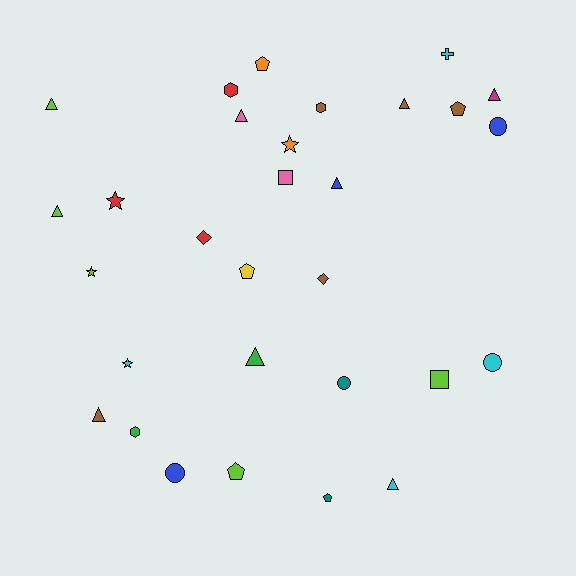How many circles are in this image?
There are 4 circles.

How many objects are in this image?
There are 30 objects.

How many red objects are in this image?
There are 3 red objects.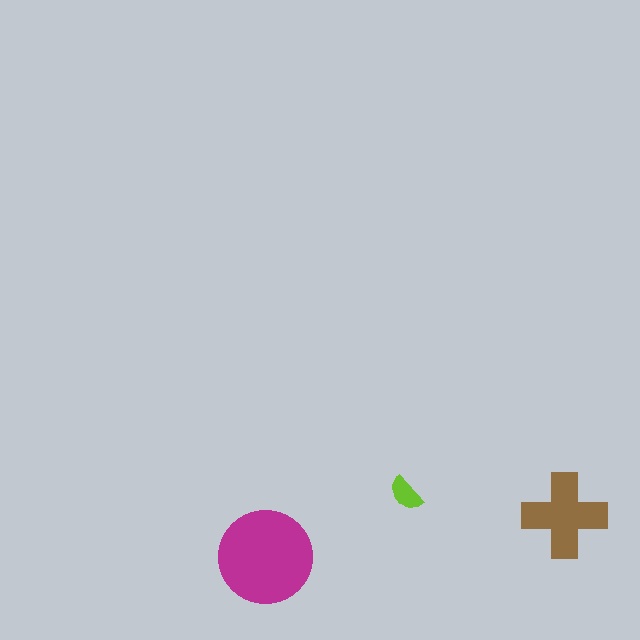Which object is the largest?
The magenta circle.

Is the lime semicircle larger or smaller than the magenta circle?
Smaller.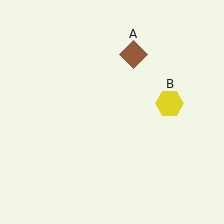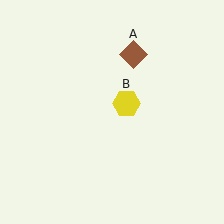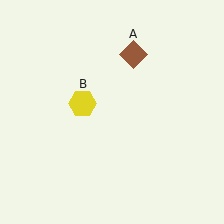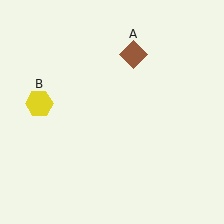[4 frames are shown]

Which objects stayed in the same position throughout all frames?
Brown diamond (object A) remained stationary.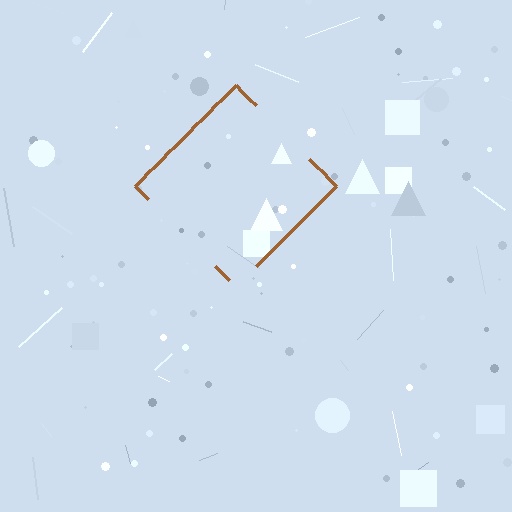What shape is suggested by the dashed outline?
The dashed outline suggests a diamond.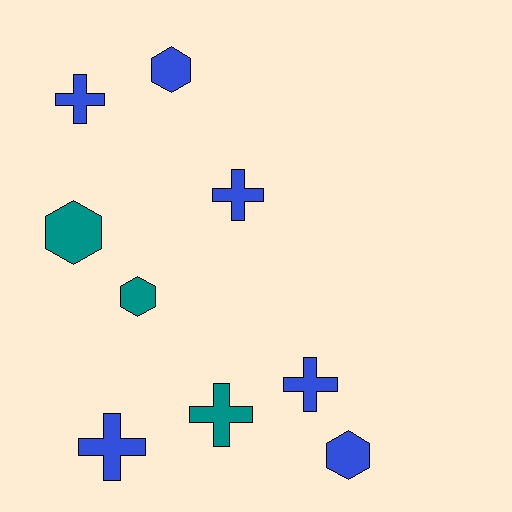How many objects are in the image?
There are 9 objects.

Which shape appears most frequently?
Cross, with 5 objects.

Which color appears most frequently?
Blue, with 6 objects.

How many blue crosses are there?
There are 4 blue crosses.